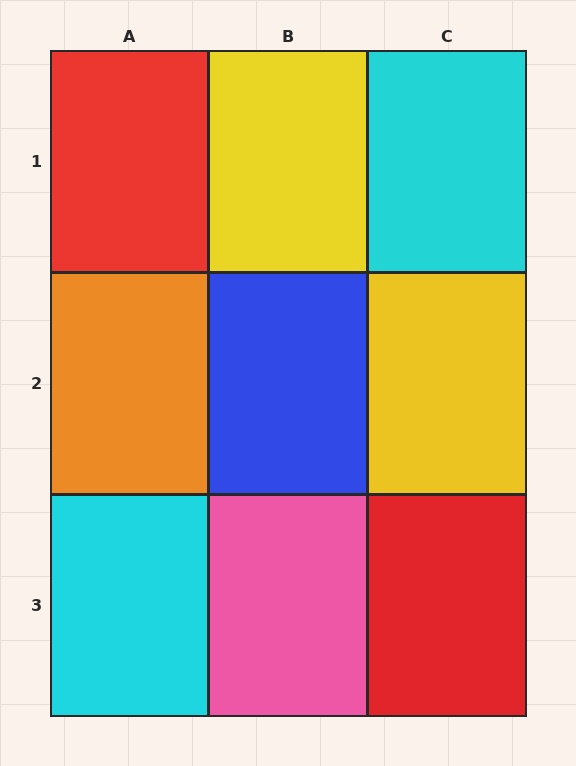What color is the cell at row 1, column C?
Cyan.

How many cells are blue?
1 cell is blue.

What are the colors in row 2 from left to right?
Orange, blue, yellow.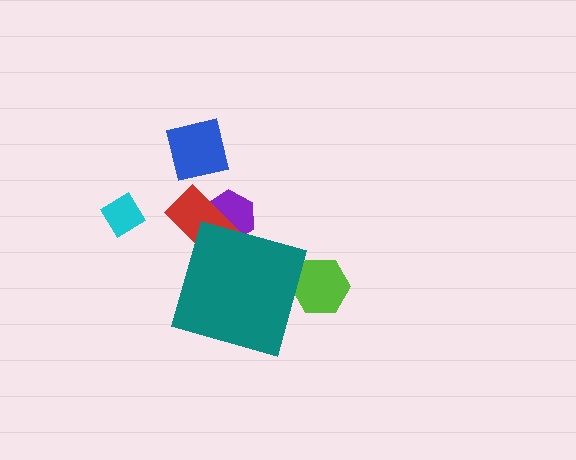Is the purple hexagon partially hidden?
Yes, the purple hexagon is partially hidden behind the teal diamond.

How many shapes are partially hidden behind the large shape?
3 shapes are partially hidden.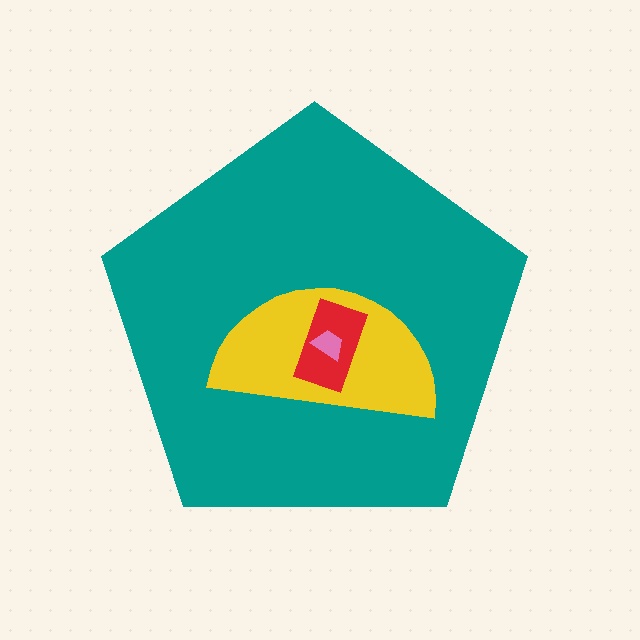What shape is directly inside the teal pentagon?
The yellow semicircle.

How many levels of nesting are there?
4.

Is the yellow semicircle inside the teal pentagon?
Yes.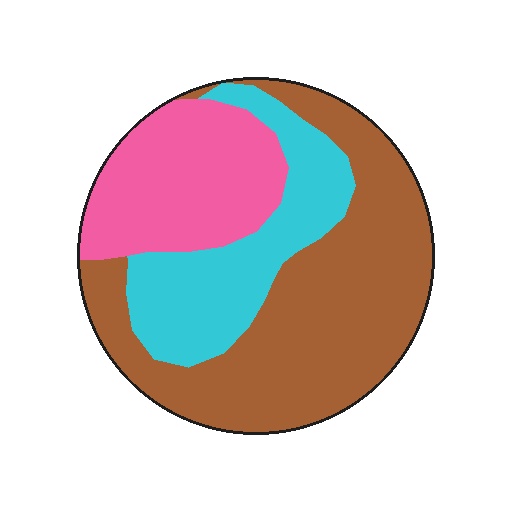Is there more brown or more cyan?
Brown.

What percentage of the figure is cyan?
Cyan covers roughly 25% of the figure.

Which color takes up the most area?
Brown, at roughly 50%.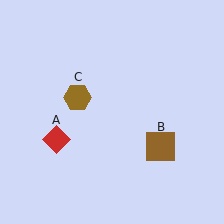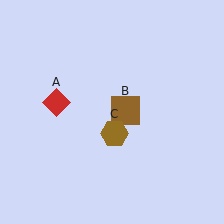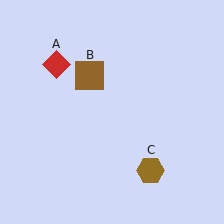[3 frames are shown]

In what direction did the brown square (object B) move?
The brown square (object B) moved up and to the left.